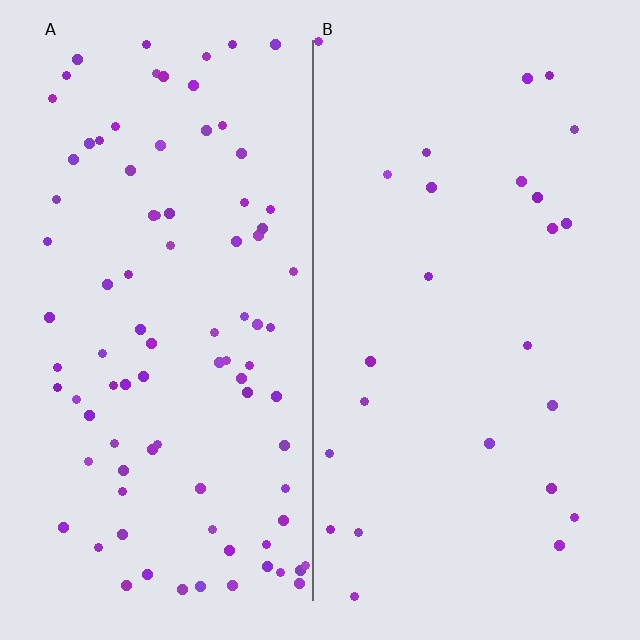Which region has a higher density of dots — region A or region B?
A (the left).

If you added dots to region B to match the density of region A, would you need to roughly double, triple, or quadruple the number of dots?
Approximately quadruple.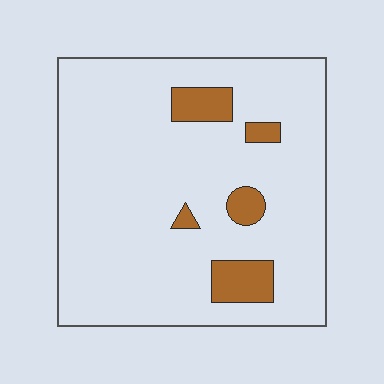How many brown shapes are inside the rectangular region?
5.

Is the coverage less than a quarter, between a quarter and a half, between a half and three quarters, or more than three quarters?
Less than a quarter.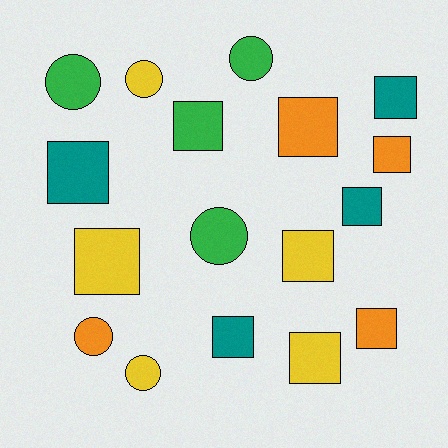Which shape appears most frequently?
Square, with 11 objects.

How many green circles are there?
There are 3 green circles.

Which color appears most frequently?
Yellow, with 5 objects.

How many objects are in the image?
There are 17 objects.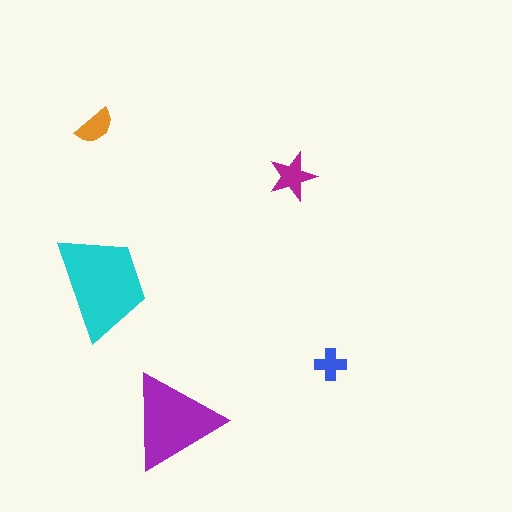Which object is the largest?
The cyan trapezoid.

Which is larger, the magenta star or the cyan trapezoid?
The cyan trapezoid.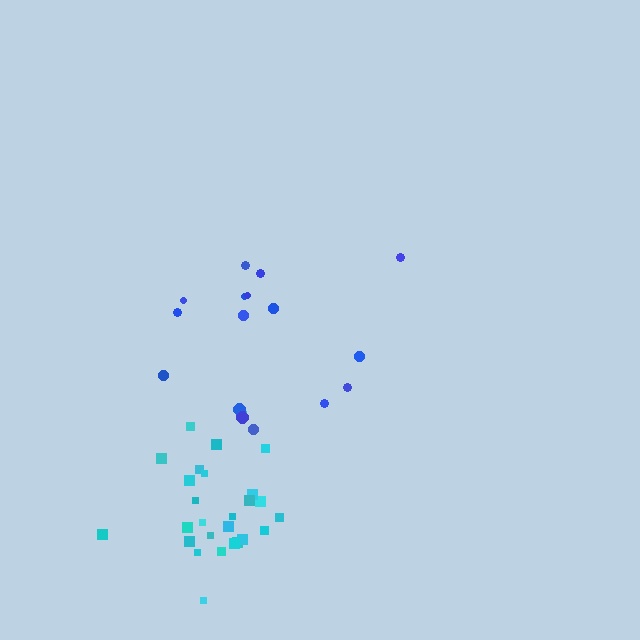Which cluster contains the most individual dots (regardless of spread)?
Cyan (27).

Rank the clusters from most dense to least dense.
cyan, blue.